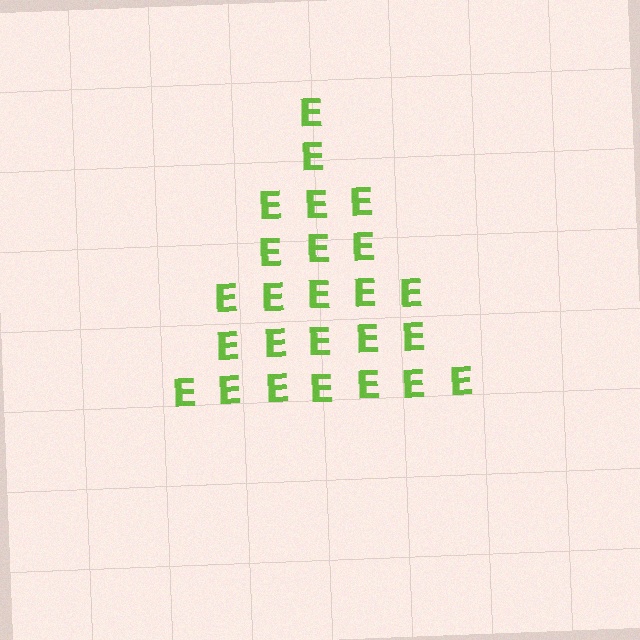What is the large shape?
The large shape is a triangle.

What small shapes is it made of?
It is made of small letter E's.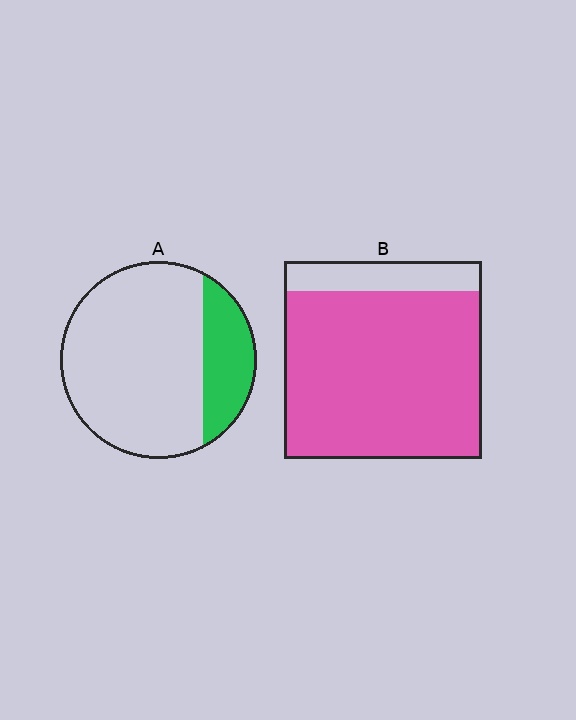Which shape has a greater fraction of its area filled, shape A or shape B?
Shape B.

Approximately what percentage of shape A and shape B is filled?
A is approximately 20% and B is approximately 85%.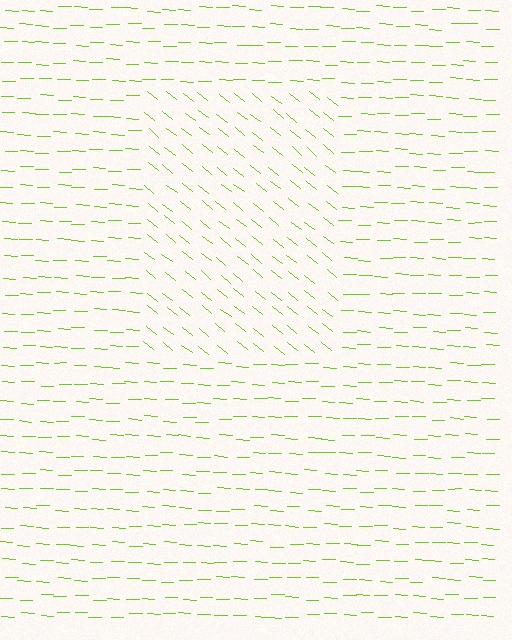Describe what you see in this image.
The image is filled with small lime line segments. A rectangle region in the image has lines oriented differently from the surrounding lines, creating a visible texture boundary.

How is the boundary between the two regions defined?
The boundary is defined purely by a change in line orientation (approximately 36 degrees difference). All lines are the same color and thickness.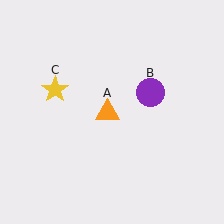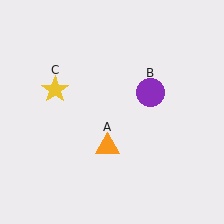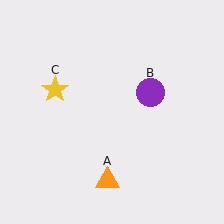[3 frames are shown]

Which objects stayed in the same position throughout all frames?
Purple circle (object B) and yellow star (object C) remained stationary.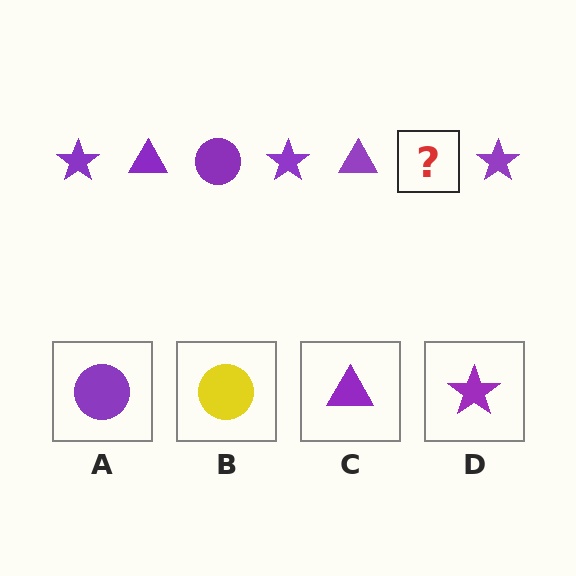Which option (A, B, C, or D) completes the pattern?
A.